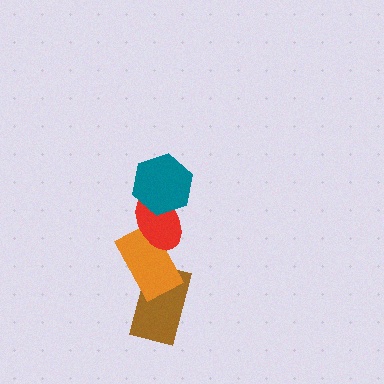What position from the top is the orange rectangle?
The orange rectangle is 3rd from the top.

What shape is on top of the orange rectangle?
The red ellipse is on top of the orange rectangle.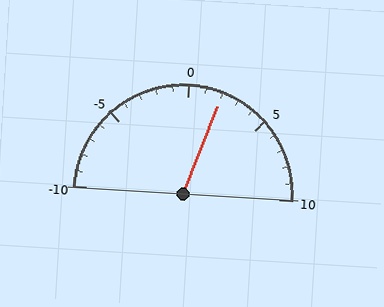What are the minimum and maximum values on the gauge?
The gauge ranges from -10 to 10.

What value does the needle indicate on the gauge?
The needle indicates approximately 2.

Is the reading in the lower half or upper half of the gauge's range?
The reading is in the upper half of the range (-10 to 10).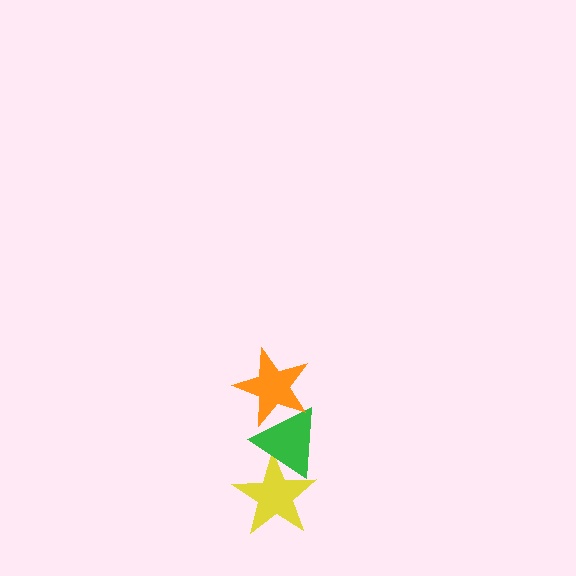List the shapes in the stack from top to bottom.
From top to bottom: the orange star, the green triangle, the yellow star.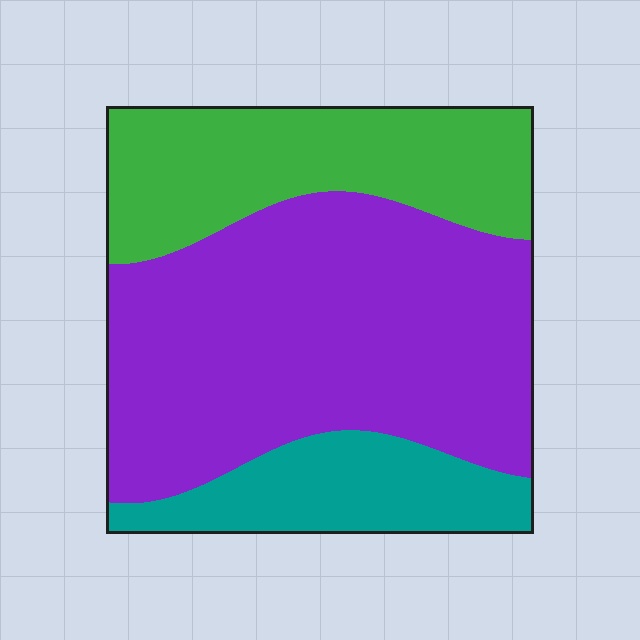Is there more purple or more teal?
Purple.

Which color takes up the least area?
Teal, at roughly 15%.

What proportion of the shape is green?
Green takes up about one quarter (1/4) of the shape.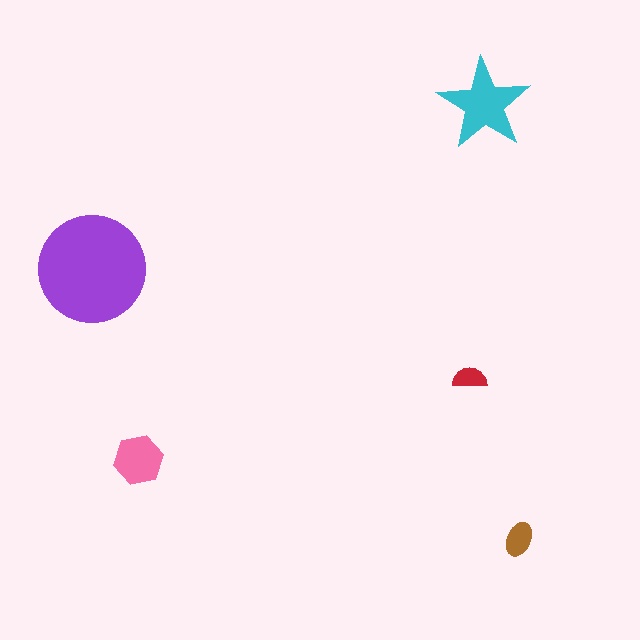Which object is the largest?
The purple circle.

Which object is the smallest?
The red semicircle.